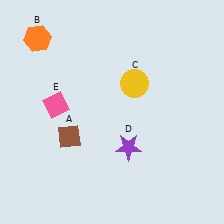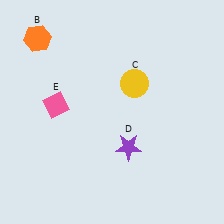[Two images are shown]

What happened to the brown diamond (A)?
The brown diamond (A) was removed in Image 2. It was in the bottom-left area of Image 1.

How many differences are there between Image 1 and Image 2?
There is 1 difference between the two images.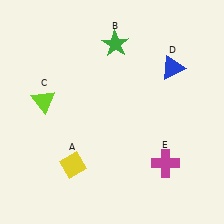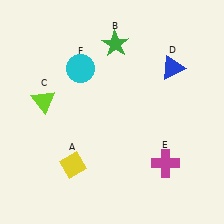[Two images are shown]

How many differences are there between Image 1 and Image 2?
There is 1 difference between the two images.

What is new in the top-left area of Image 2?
A cyan circle (F) was added in the top-left area of Image 2.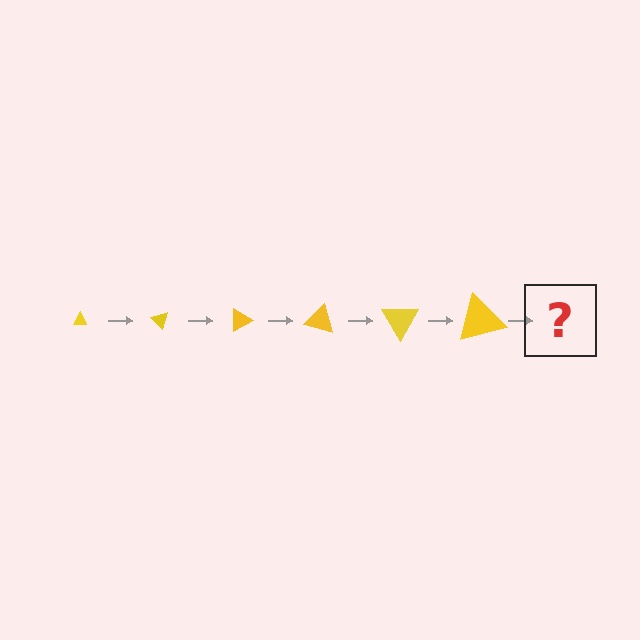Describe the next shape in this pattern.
It should be a triangle, larger than the previous one and rotated 270 degrees from the start.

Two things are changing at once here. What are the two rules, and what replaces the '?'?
The two rules are that the triangle grows larger each step and it rotates 45 degrees each step. The '?' should be a triangle, larger than the previous one and rotated 270 degrees from the start.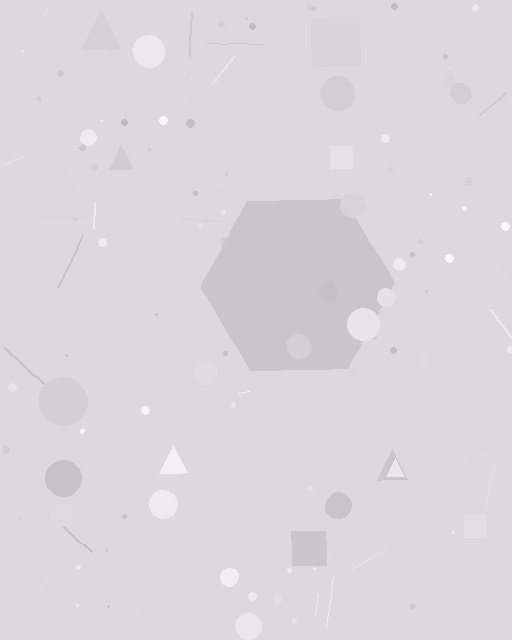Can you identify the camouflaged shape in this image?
The camouflaged shape is a hexagon.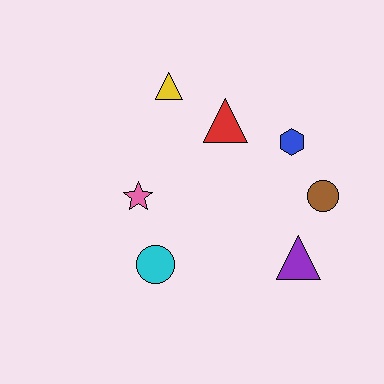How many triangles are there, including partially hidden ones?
There are 3 triangles.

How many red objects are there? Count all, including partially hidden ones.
There is 1 red object.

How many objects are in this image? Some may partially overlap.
There are 7 objects.